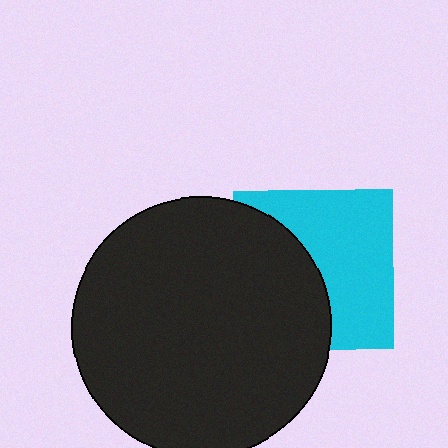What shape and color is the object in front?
The object in front is a black circle.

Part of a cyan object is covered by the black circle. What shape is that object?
It is a square.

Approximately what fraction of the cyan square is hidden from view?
Roughly 45% of the cyan square is hidden behind the black circle.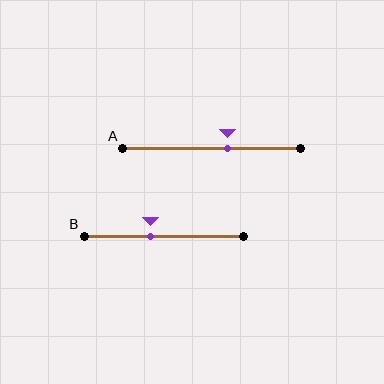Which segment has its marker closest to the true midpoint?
Segment B has its marker closest to the true midpoint.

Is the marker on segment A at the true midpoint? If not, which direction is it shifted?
No, the marker on segment A is shifted to the right by about 9% of the segment length.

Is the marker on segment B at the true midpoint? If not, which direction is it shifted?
No, the marker on segment B is shifted to the left by about 8% of the segment length.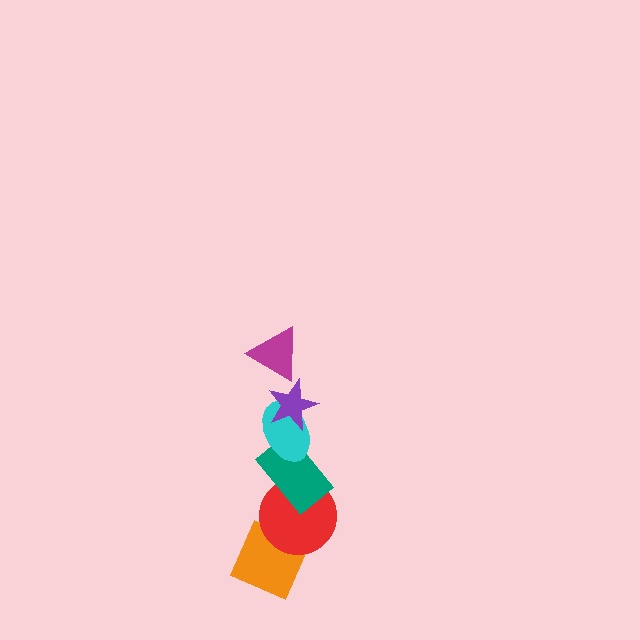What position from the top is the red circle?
The red circle is 5th from the top.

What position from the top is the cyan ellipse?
The cyan ellipse is 3rd from the top.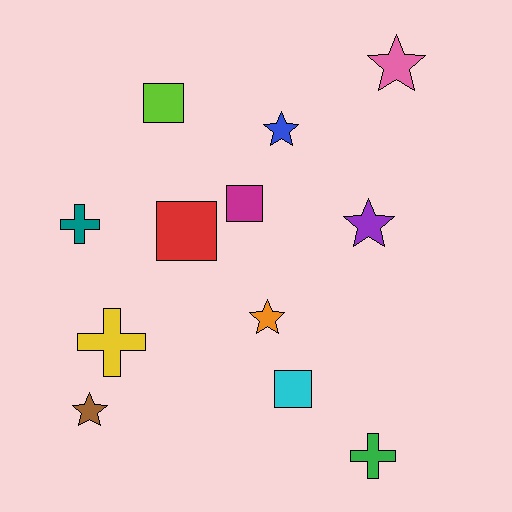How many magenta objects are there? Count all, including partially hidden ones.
There is 1 magenta object.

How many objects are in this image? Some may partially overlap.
There are 12 objects.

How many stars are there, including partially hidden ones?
There are 5 stars.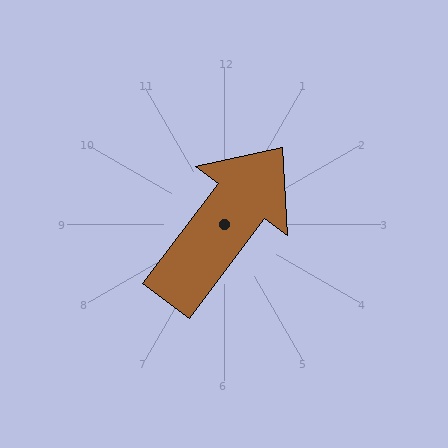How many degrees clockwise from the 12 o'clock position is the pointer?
Approximately 37 degrees.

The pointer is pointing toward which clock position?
Roughly 1 o'clock.